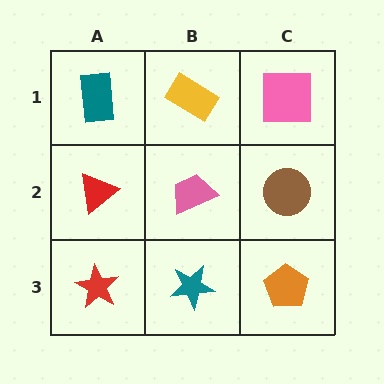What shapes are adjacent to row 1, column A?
A red triangle (row 2, column A), a yellow rectangle (row 1, column B).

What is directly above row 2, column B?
A yellow rectangle.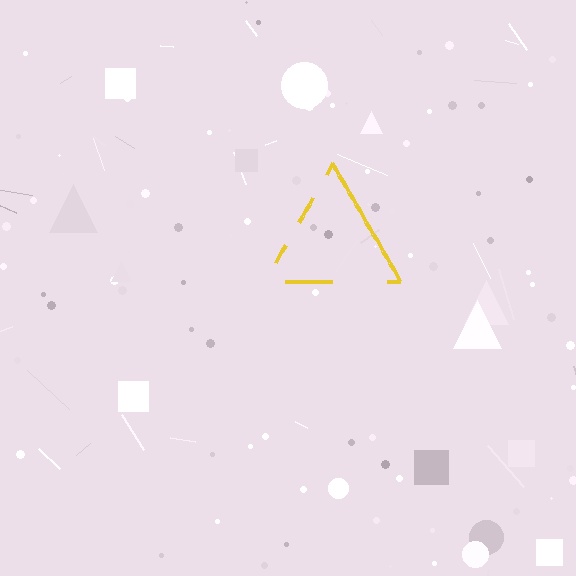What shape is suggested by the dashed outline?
The dashed outline suggests a triangle.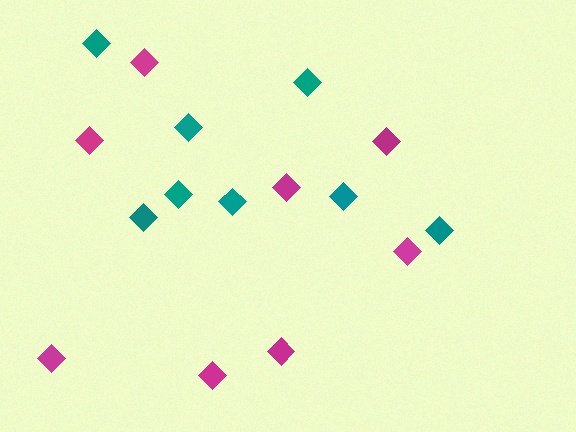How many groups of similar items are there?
There are 2 groups: one group of teal diamonds (8) and one group of magenta diamonds (8).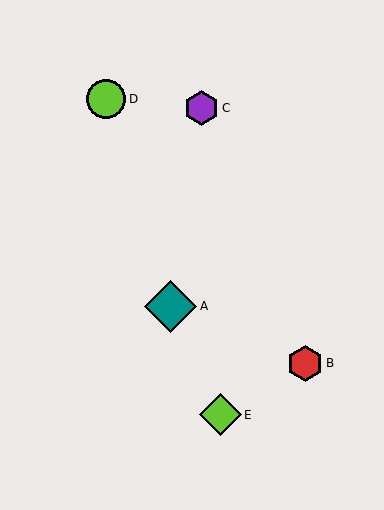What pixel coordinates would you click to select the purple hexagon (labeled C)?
Click at (202, 108) to select the purple hexagon C.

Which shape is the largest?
The teal diamond (labeled A) is the largest.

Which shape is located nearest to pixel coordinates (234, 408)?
The lime diamond (labeled E) at (220, 415) is nearest to that location.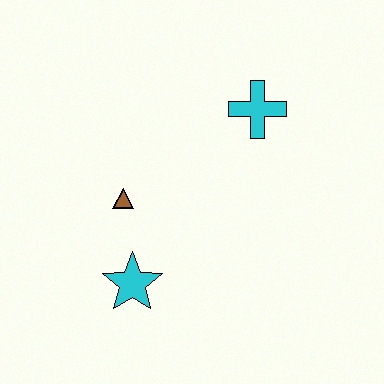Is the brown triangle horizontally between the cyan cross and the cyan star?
No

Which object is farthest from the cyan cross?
The cyan star is farthest from the cyan cross.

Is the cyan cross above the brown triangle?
Yes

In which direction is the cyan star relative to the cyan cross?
The cyan star is below the cyan cross.